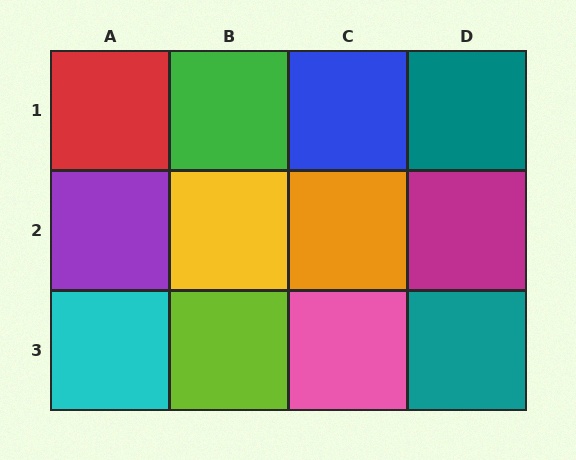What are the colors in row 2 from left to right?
Purple, yellow, orange, magenta.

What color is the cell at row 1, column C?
Blue.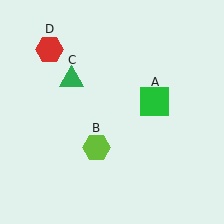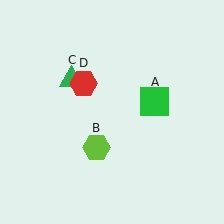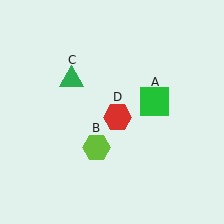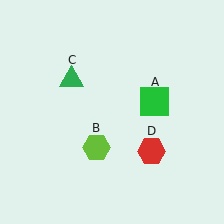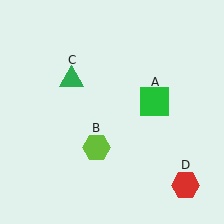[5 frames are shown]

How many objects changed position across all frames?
1 object changed position: red hexagon (object D).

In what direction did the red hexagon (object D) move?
The red hexagon (object D) moved down and to the right.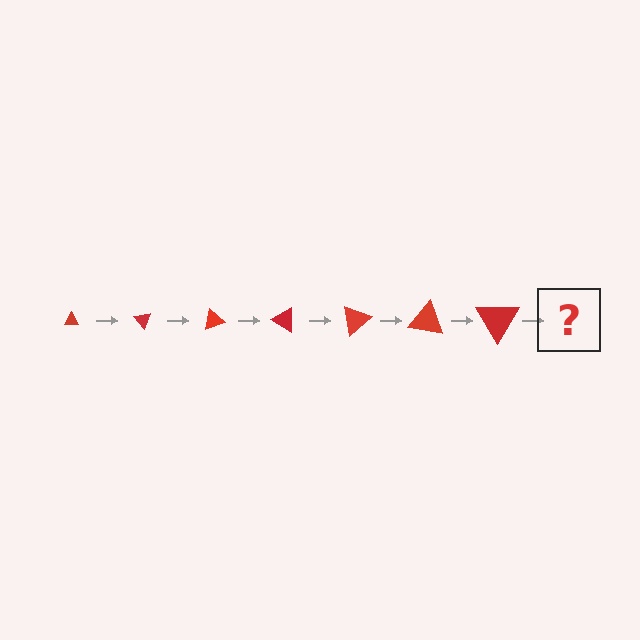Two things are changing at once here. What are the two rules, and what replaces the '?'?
The two rules are that the triangle grows larger each step and it rotates 50 degrees each step. The '?' should be a triangle, larger than the previous one and rotated 350 degrees from the start.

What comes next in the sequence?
The next element should be a triangle, larger than the previous one and rotated 350 degrees from the start.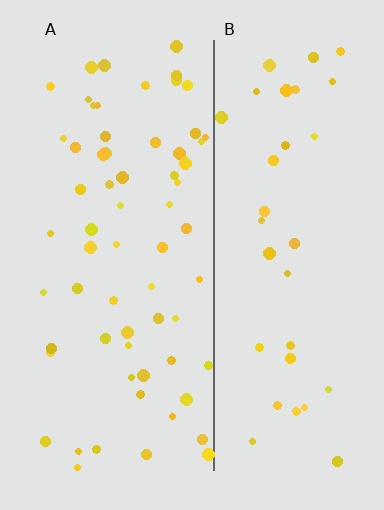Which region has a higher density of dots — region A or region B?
A (the left).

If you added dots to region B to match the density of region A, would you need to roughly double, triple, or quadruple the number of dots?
Approximately double.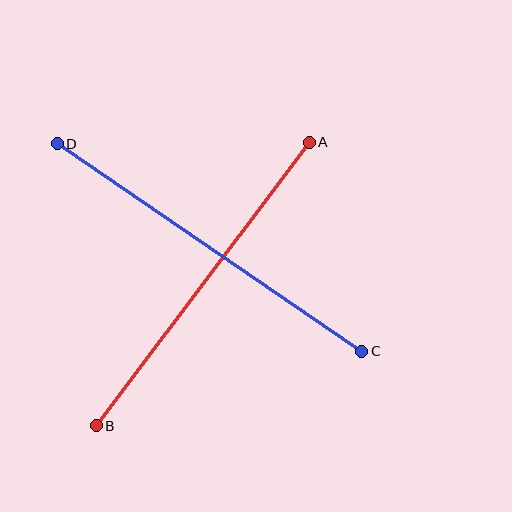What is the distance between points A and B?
The distance is approximately 355 pixels.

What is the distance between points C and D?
The distance is approximately 369 pixels.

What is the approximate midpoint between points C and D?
The midpoint is at approximately (210, 248) pixels.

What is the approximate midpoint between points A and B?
The midpoint is at approximately (203, 284) pixels.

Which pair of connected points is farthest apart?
Points C and D are farthest apart.